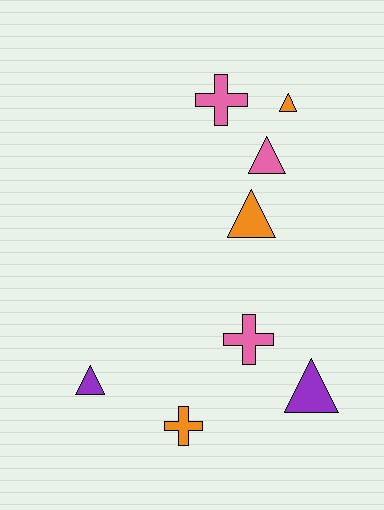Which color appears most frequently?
Orange, with 3 objects.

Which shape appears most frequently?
Triangle, with 5 objects.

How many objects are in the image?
There are 8 objects.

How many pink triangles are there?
There is 1 pink triangle.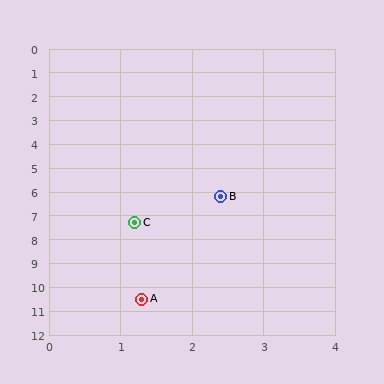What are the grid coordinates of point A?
Point A is at approximately (1.3, 10.5).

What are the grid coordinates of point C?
Point C is at approximately (1.2, 7.3).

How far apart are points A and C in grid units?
Points A and C are about 3.2 grid units apart.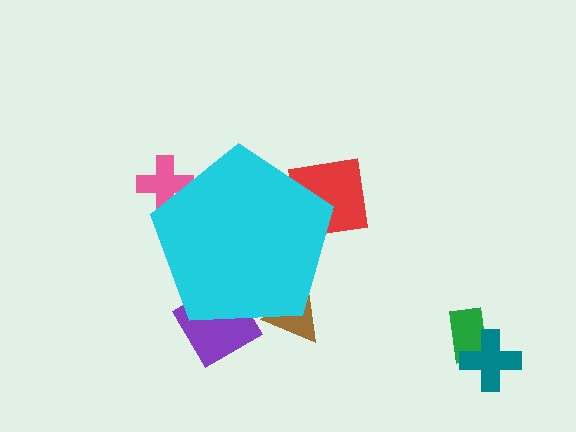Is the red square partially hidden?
Yes, the red square is partially hidden behind the cyan pentagon.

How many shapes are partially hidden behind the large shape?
4 shapes are partially hidden.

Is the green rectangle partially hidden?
No, the green rectangle is fully visible.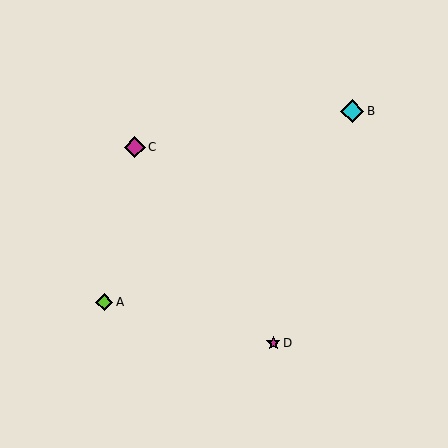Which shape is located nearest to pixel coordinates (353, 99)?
The cyan diamond (labeled B) at (352, 111) is nearest to that location.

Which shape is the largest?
The cyan diamond (labeled B) is the largest.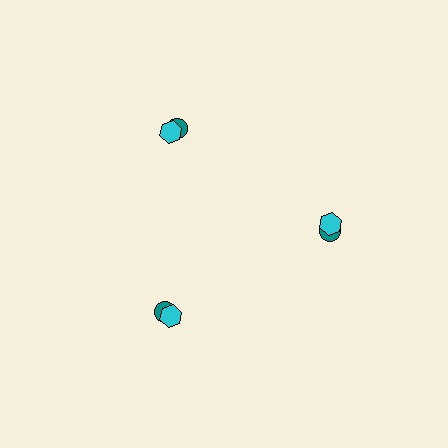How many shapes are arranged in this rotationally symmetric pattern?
There are 6 shapes, arranged in 3 groups of 2.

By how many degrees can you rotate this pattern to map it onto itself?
The pattern maps onto itself every 120 degrees of rotation.